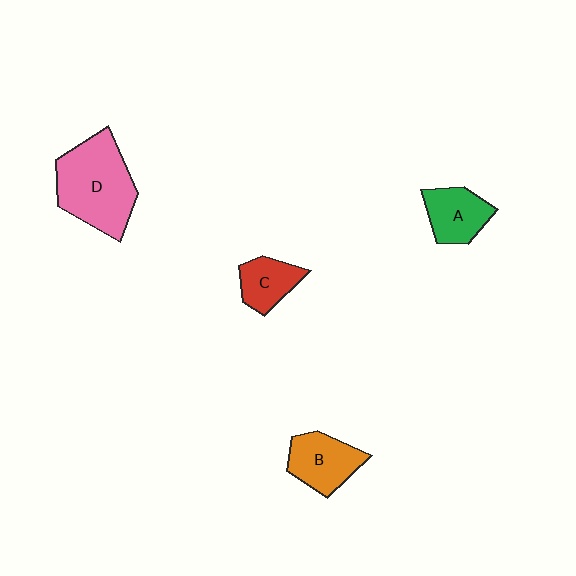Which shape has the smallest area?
Shape C (red).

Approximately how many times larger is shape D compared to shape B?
Approximately 1.8 times.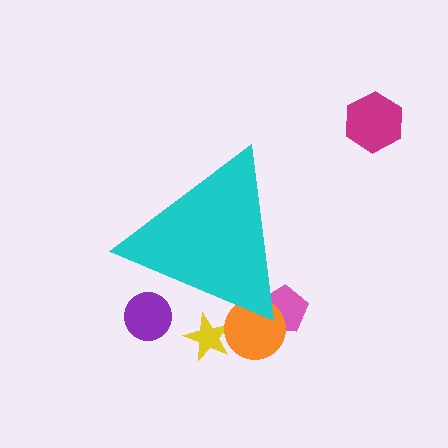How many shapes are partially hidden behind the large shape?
4 shapes are partially hidden.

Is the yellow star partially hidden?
Yes, the yellow star is partially hidden behind the cyan triangle.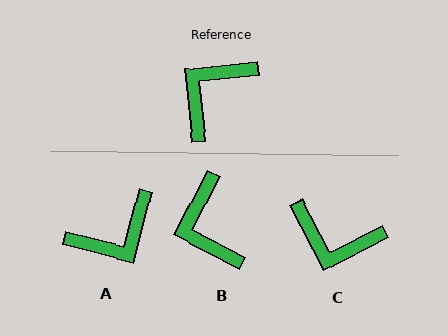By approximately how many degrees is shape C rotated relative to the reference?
Approximately 112 degrees counter-clockwise.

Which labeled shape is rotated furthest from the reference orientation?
A, about 160 degrees away.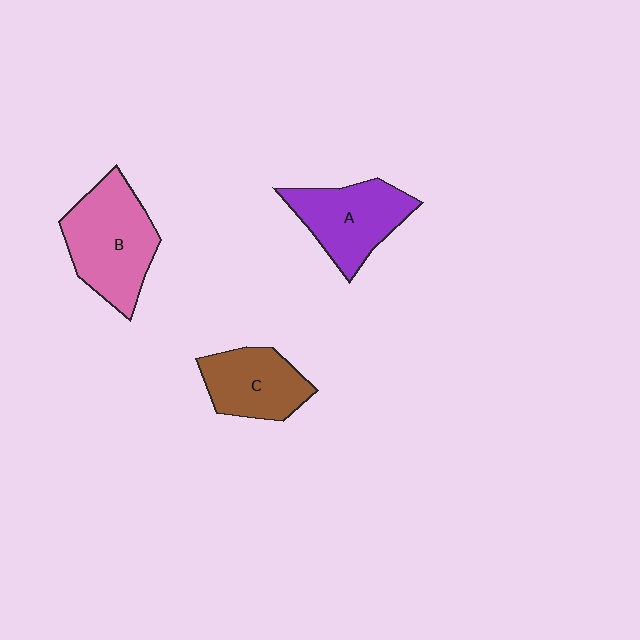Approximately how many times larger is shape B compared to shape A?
Approximately 1.2 times.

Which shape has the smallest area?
Shape C (brown).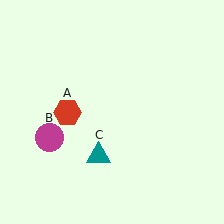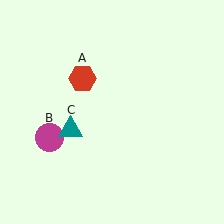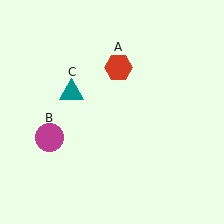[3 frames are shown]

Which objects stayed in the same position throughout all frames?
Magenta circle (object B) remained stationary.